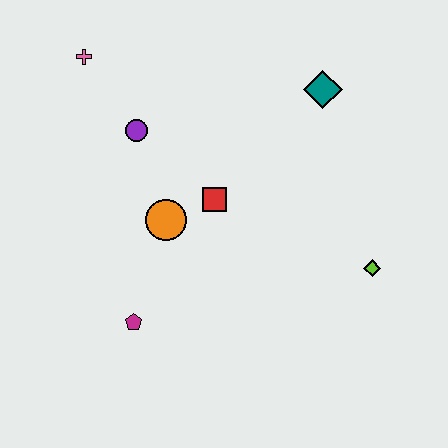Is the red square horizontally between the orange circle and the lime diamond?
Yes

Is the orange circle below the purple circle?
Yes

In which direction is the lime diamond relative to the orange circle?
The lime diamond is to the right of the orange circle.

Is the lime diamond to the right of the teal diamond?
Yes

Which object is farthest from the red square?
The pink cross is farthest from the red square.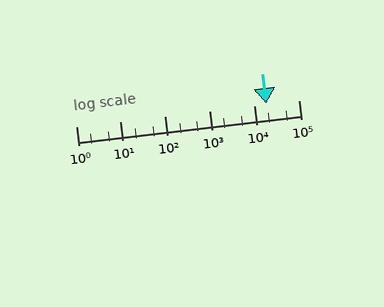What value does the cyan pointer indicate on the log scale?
The pointer indicates approximately 19000.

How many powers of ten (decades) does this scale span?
The scale spans 5 decades, from 1 to 100000.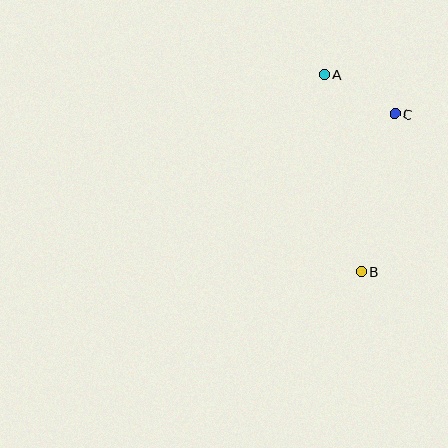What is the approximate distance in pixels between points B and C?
The distance between B and C is approximately 161 pixels.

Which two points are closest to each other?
Points A and C are closest to each other.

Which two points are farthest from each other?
Points A and B are farthest from each other.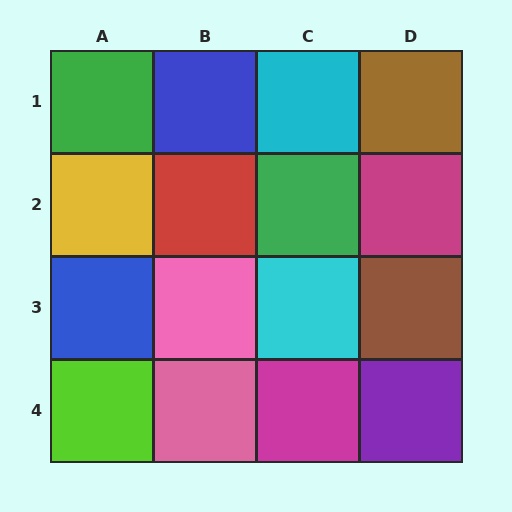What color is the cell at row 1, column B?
Blue.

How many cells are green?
2 cells are green.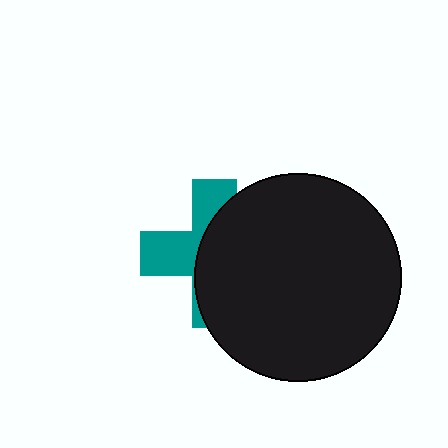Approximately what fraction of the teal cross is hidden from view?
Roughly 60% of the teal cross is hidden behind the black circle.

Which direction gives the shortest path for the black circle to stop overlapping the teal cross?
Moving right gives the shortest separation.